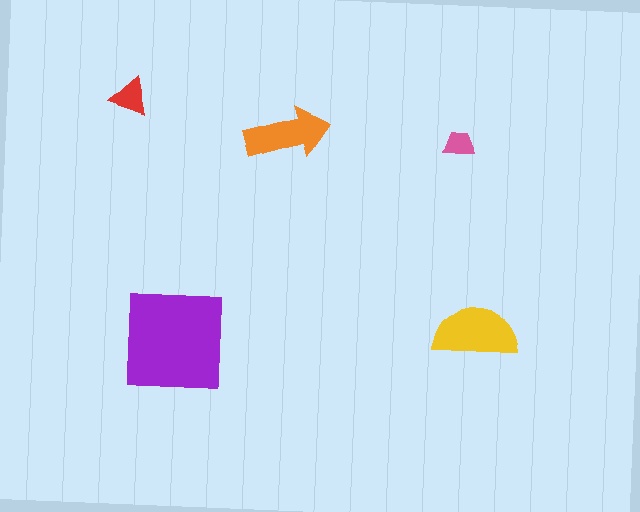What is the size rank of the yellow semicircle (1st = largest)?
2nd.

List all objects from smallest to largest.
The pink trapezoid, the red triangle, the orange arrow, the yellow semicircle, the purple square.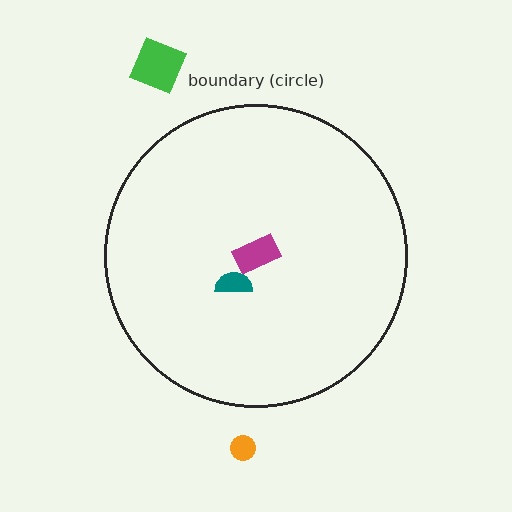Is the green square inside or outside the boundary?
Outside.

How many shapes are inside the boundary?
2 inside, 2 outside.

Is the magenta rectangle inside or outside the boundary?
Inside.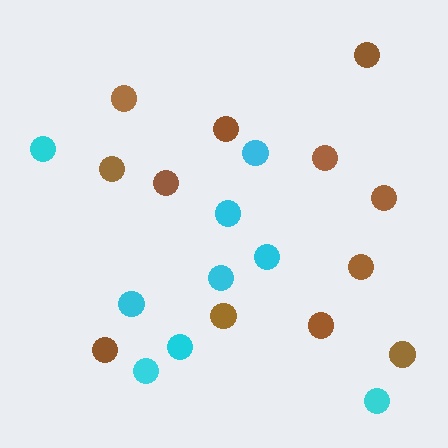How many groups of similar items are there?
There are 2 groups: one group of cyan circles (9) and one group of brown circles (12).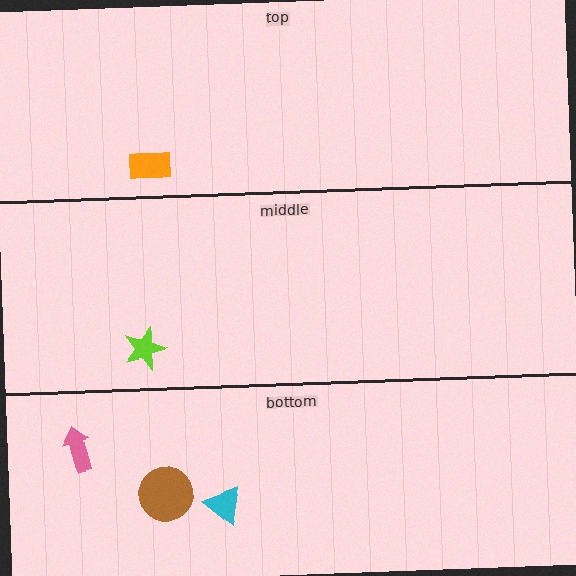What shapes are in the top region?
The orange rectangle.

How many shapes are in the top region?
1.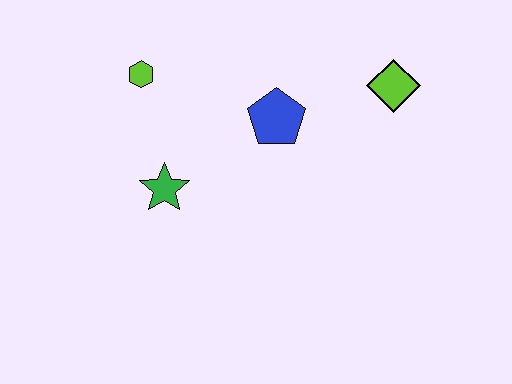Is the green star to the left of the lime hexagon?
No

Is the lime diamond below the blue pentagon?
No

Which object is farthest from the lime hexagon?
The lime diamond is farthest from the lime hexagon.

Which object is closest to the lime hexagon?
The green star is closest to the lime hexagon.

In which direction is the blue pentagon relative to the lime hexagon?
The blue pentagon is to the right of the lime hexagon.